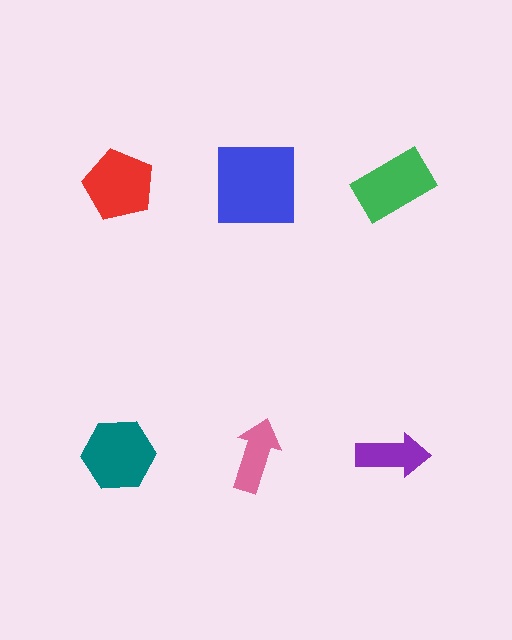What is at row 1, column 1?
A red pentagon.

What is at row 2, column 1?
A teal hexagon.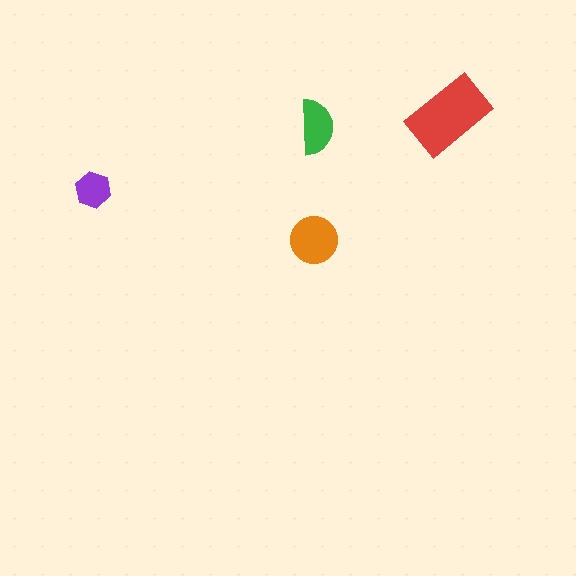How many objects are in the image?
There are 4 objects in the image.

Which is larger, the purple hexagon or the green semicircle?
The green semicircle.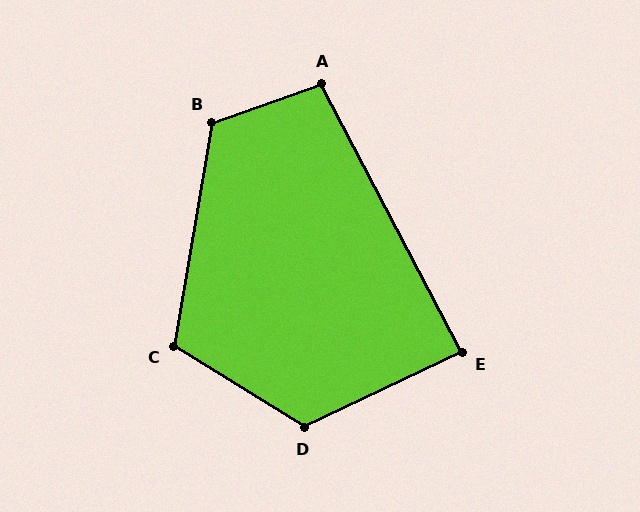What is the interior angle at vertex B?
Approximately 119 degrees (obtuse).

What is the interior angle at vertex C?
Approximately 112 degrees (obtuse).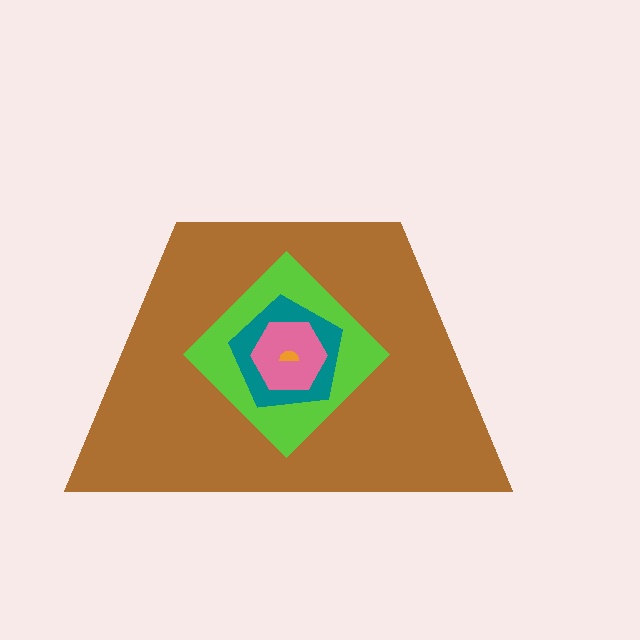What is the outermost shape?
The brown trapezoid.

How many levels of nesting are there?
5.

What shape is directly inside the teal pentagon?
The pink hexagon.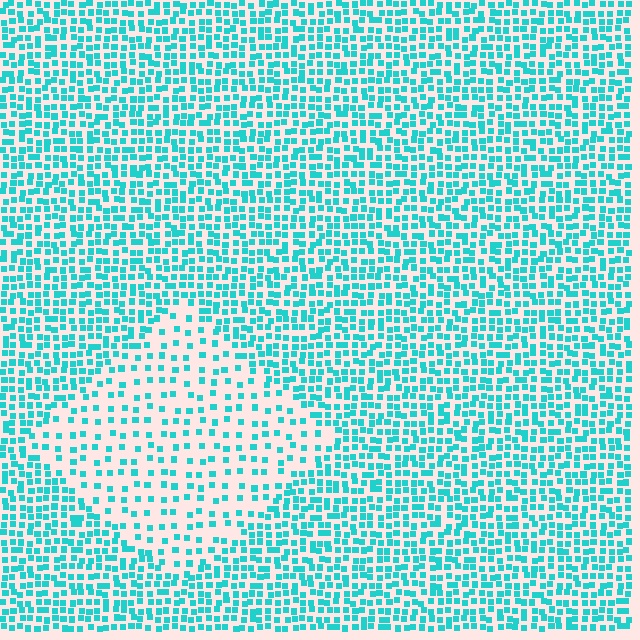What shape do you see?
I see a diamond.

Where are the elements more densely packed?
The elements are more densely packed outside the diamond boundary.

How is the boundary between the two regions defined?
The boundary is defined by a change in element density (approximately 2.3x ratio). All elements are the same color, size, and shape.